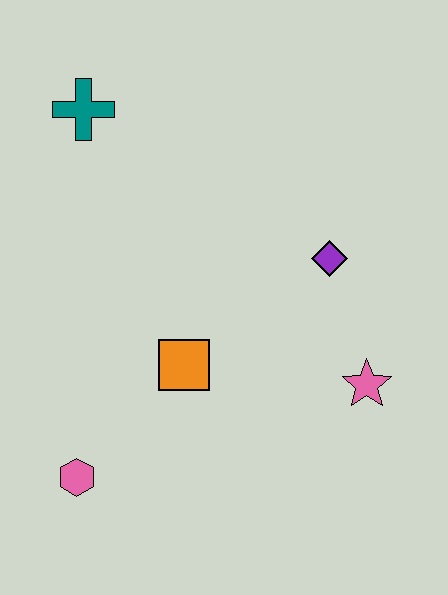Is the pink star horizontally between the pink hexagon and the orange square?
No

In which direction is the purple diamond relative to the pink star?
The purple diamond is above the pink star.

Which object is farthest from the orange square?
The teal cross is farthest from the orange square.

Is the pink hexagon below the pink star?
Yes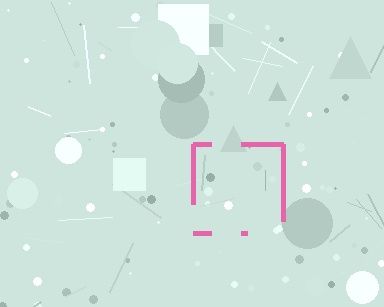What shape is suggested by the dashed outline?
The dashed outline suggests a square.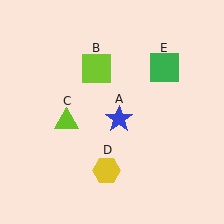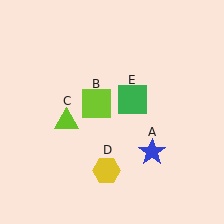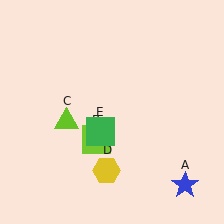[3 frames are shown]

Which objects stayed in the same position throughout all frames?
Lime triangle (object C) and yellow hexagon (object D) remained stationary.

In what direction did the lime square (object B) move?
The lime square (object B) moved down.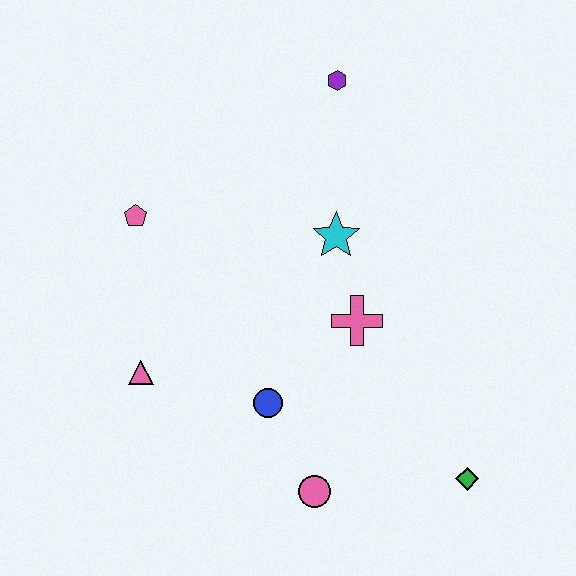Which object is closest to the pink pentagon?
The pink triangle is closest to the pink pentagon.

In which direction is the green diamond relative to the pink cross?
The green diamond is below the pink cross.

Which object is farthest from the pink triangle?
The purple hexagon is farthest from the pink triangle.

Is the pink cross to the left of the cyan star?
No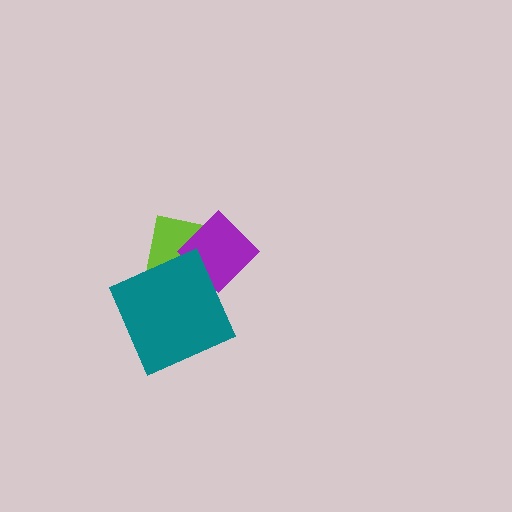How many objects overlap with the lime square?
2 objects overlap with the lime square.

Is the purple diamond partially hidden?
Yes, it is partially covered by another shape.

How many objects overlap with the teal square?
2 objects overlap with the teal square.